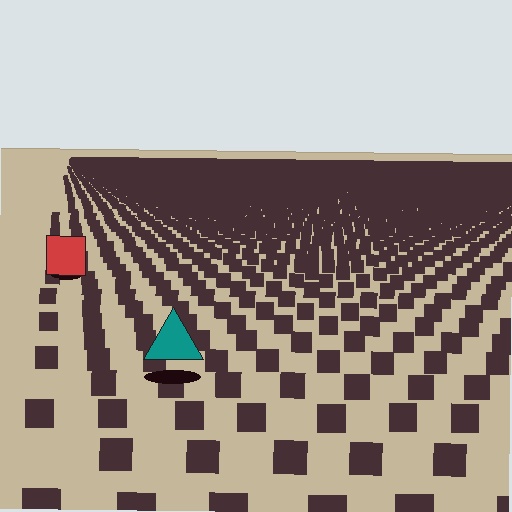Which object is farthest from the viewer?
The red square is farthest from the viewer. It appears smaller and the ground texture around it is denser.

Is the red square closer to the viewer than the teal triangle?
No. The teal triangle is closer — you can tell from the texture gradient: the ground texture is coarser near it.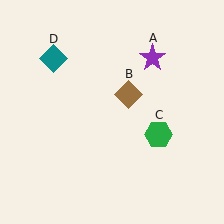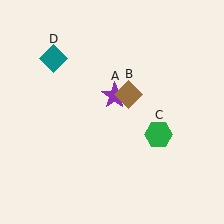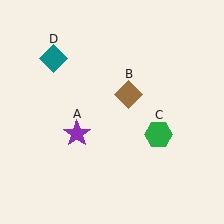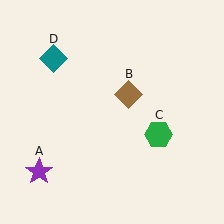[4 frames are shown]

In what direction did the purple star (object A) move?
The purple star (object A) moved down and to the left.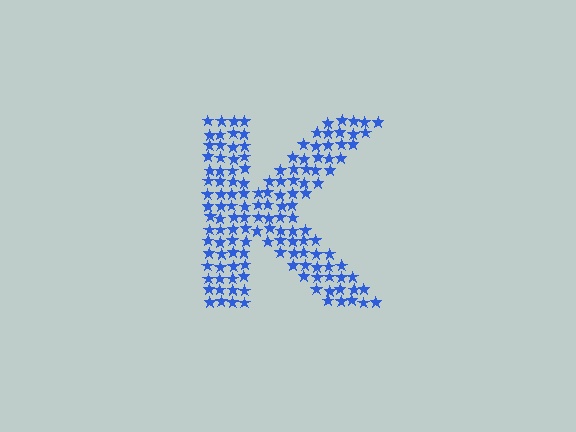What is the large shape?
The large shape is the letter K.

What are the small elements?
The small elements are stars.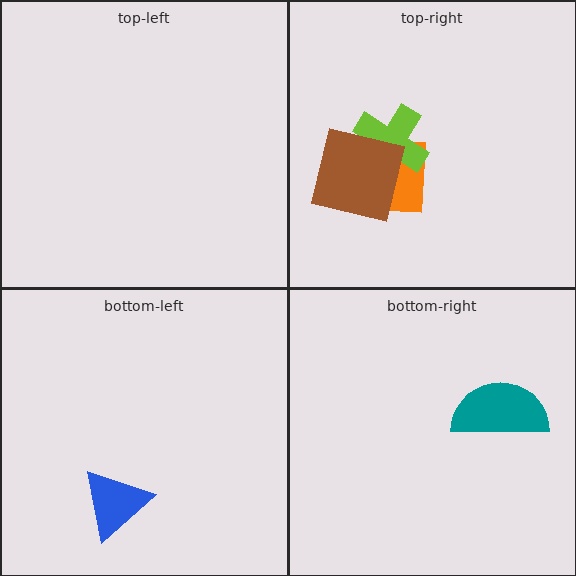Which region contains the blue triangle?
The bottom-left region.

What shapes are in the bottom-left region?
The blue triangle.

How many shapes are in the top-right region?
3.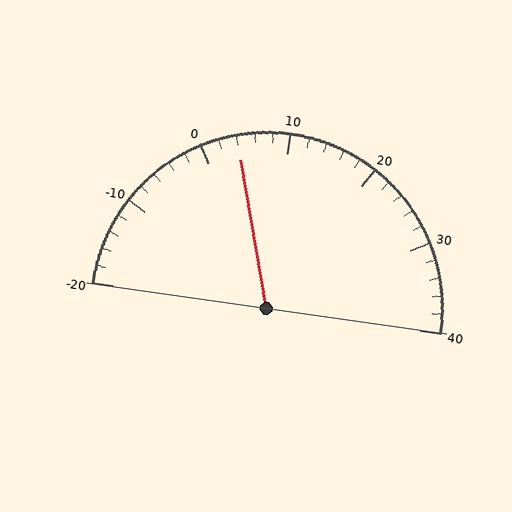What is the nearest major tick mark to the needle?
The nearest major tick mark is 0.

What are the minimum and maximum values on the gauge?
The gauge ranges from -20 to 40.